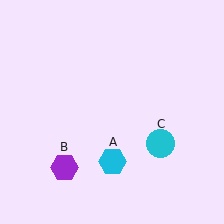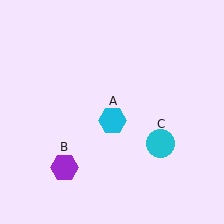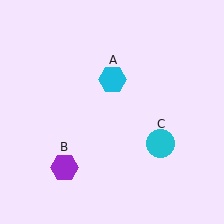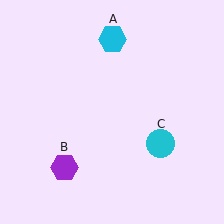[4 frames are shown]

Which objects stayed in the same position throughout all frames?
Purple hexagon (object B) and cyan circle (object C) remained stationary.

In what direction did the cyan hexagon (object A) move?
The cyan hexagon (object A) moved up.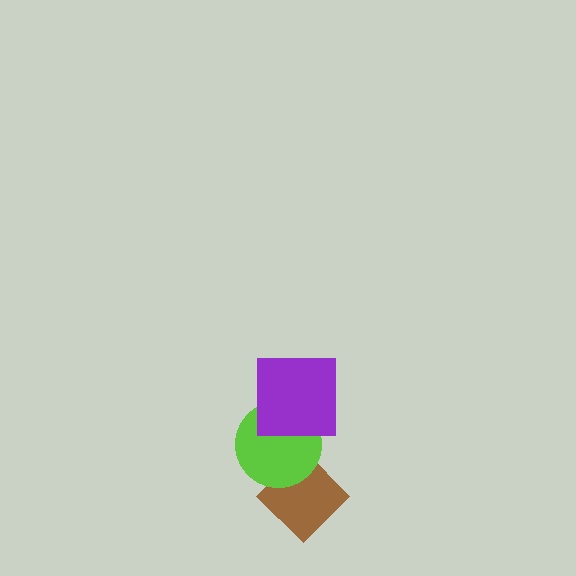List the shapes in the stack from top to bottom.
From top to bottom: the purple square, the lime circle, the brown diamond.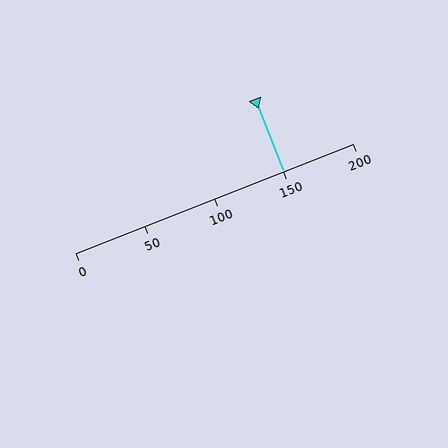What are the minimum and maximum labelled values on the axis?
The axis runs from 0 to 200.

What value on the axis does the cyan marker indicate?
The marker indicates approximately 150.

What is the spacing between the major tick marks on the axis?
The major ticks are spaced 50 apart.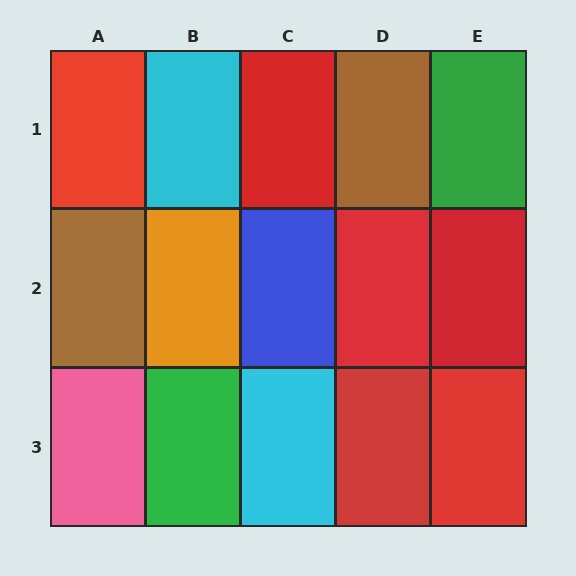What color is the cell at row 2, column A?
Brown.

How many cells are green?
2 cells are green.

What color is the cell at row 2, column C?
Blue.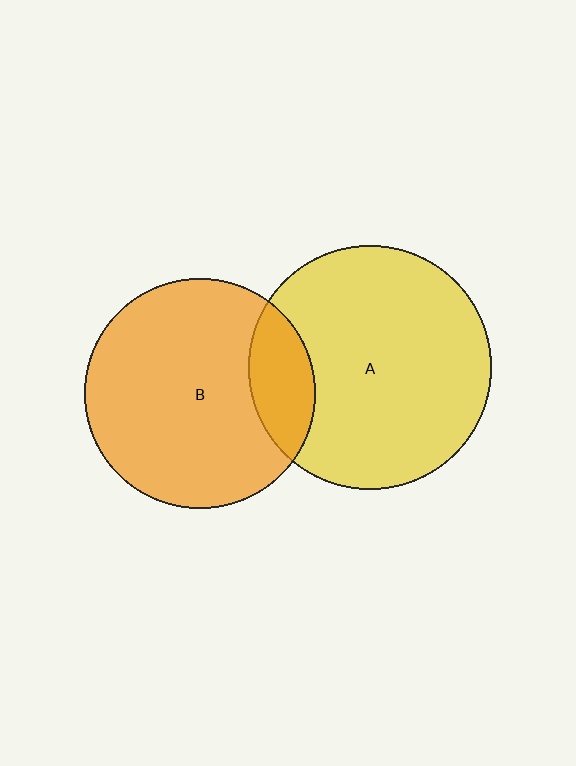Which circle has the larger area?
Circle A (yellow).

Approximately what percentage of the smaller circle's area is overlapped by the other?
Approximately 15%.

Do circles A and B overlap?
Yes.